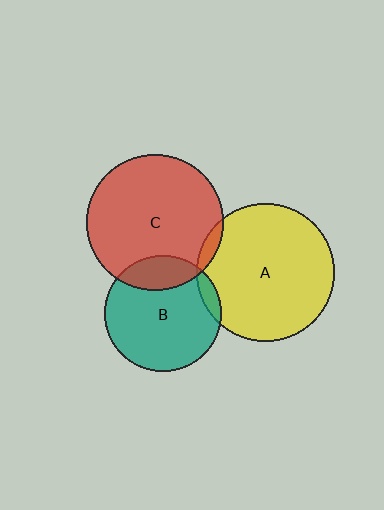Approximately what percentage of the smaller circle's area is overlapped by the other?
Approximately 20%.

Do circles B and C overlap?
Yes.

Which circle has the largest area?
Circle A (yellow).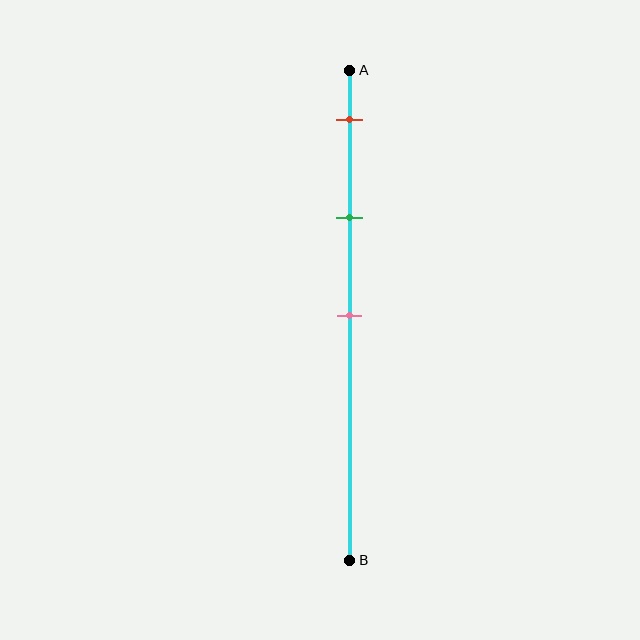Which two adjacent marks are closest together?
The red and green marks are the closest adjacent pair.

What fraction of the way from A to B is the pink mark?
The pink mark is approximately 50% (0.5) of the way from A to B.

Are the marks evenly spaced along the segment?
Yes, the marks are approximately evenly spaced.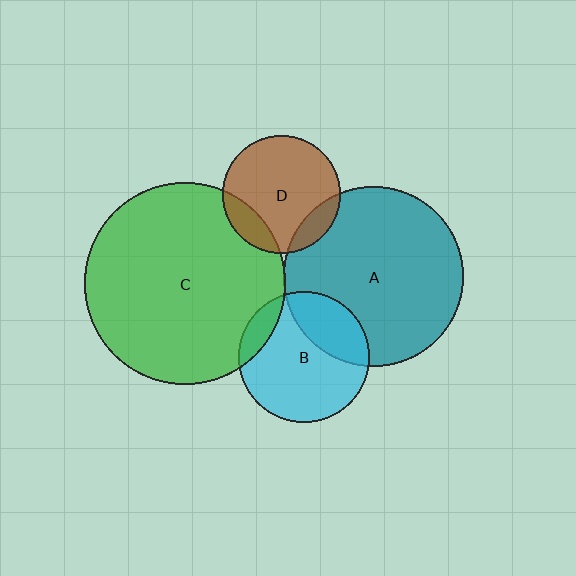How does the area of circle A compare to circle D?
Approximately 2.3 times.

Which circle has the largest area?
Circle C (green).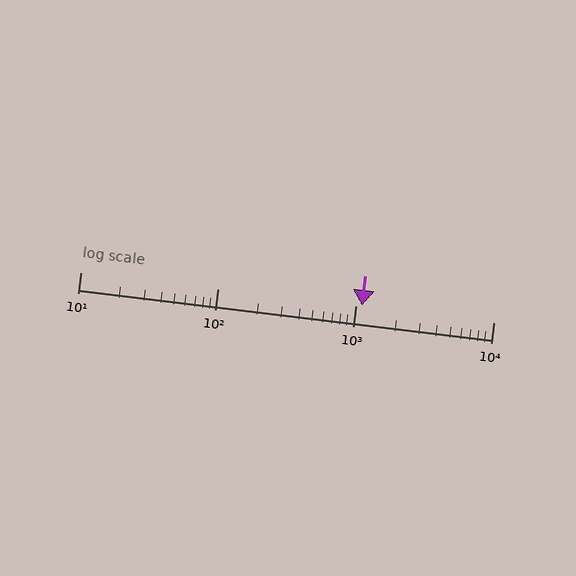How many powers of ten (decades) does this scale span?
The scale spans 3 decades, from 10 to 10000.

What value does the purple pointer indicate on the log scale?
The pointer indicates approximately 1100.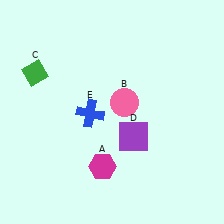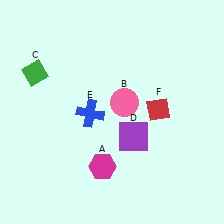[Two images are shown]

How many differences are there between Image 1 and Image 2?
There is 1 difference between the two images.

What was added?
A red diamond (F) was added in Image 2.